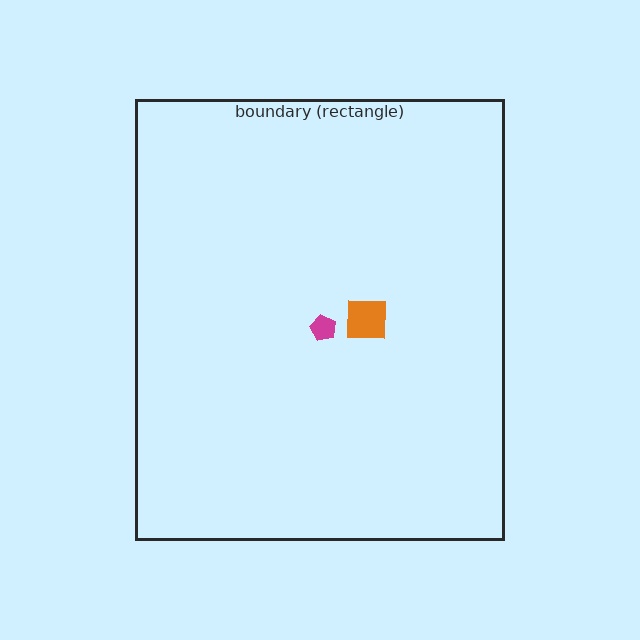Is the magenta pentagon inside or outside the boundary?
Inside.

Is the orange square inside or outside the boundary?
Inside.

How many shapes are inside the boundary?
2 inside, 0 outside.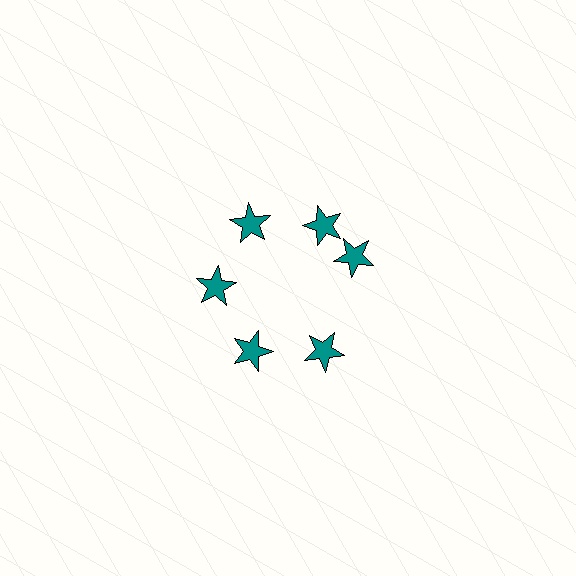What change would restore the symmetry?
The symmetry would be restored by rotating it back into even spacing with its neighbors so that all 6 stars sit at equal angles and equal distance from the center.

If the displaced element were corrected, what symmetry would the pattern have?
It would have 6-fold rotational symmetry — the pattern would map onto itself every 60 degrees.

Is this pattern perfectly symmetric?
No. The 6 teal stars are arranged in a ring, but one element near the 3 o'clock position is rotated out of alignment along the ring, breaking the 6-fold rotational symmetry.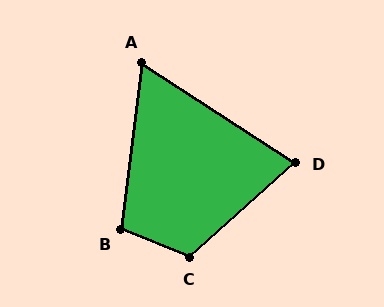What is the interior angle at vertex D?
Approximately 75 degrees (acute).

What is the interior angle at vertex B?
Approximately 105 degrees (obtuse).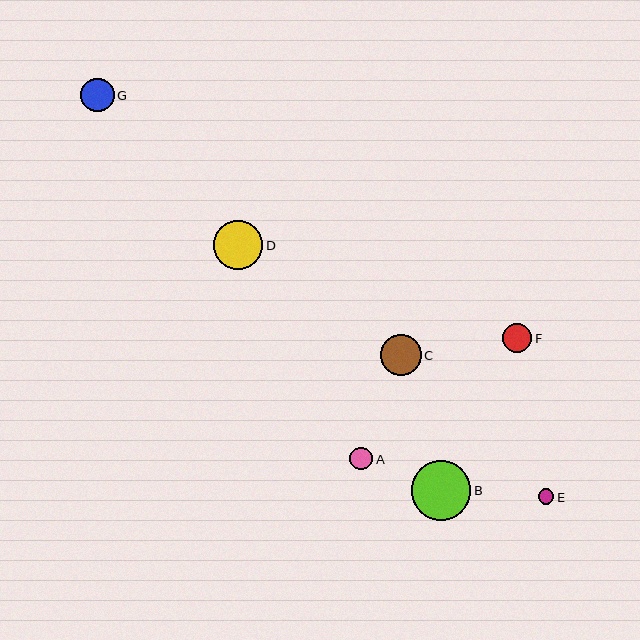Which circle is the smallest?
Circle E is the smallest with a size of approximately 15 pixels.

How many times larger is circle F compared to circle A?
Circle F is approximately 1.3 times the size of circle A.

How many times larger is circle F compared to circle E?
Circle F is approximately 1.9 times the size of circle E.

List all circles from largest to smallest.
From largest to smallest: B, D, C, G, F, A, E.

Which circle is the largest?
Circle B is the largest with a size of approximately 59 pixels.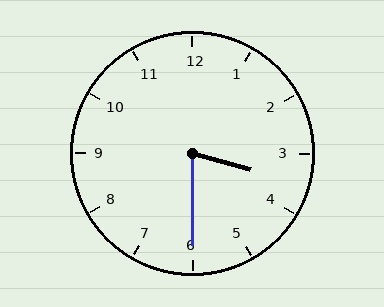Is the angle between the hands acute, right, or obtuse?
It is acute.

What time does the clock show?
3:30.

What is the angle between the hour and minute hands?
Approximately 75 degrees.